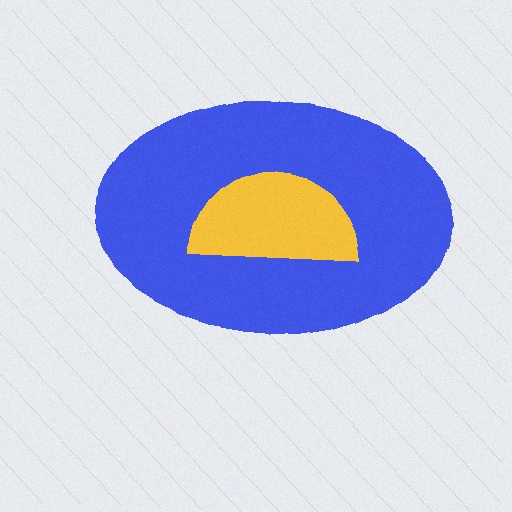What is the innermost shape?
The yellow semicircle.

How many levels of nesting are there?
2.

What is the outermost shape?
The blue ellipse.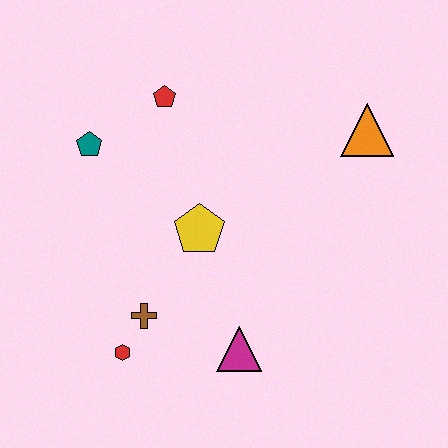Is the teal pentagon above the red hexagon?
Yes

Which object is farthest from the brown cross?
The orange triangle is farthest from the brown cross.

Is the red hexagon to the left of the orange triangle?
Yes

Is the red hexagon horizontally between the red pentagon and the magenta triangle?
No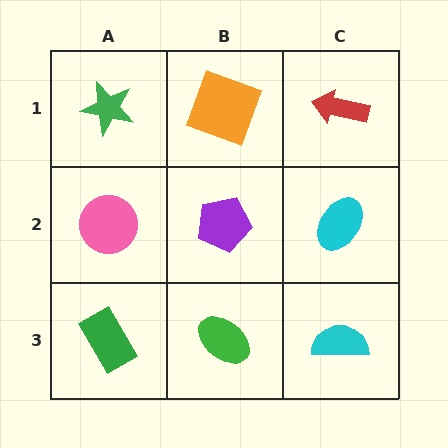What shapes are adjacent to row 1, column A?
A pink circle (row 2, column A), an orange square (row 1, column B).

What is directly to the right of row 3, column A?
A green ellipse.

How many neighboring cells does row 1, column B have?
3.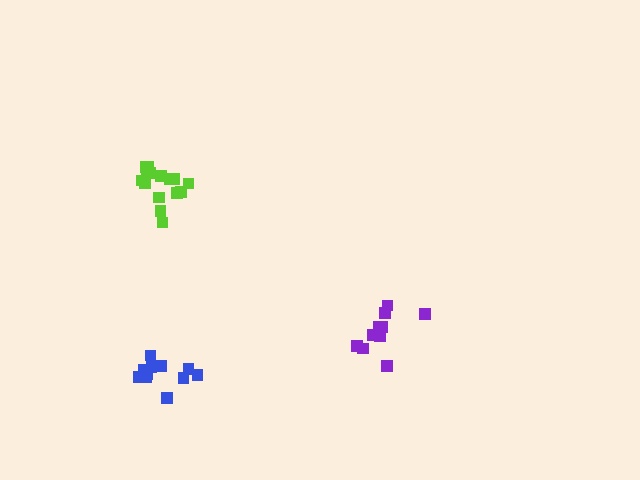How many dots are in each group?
Group 1: 15 dots, Group 2: 12 dots, Group 3: 10 dots (37 total).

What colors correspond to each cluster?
The clusters are colored: lime, blue, purple.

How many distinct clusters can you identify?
There are 3 distinct clusters.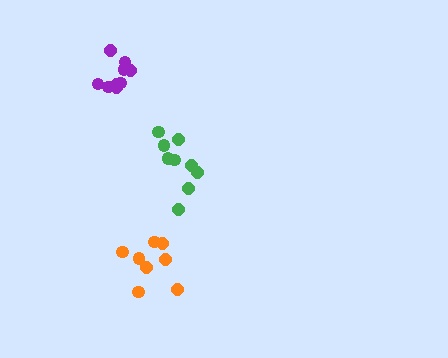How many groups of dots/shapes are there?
There are 3 groups.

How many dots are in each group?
Group 1: 9 dots, Group 2: 8 dots, Group 3: 10 dots (27 total).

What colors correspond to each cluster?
The clusters are colored: green, orange, purple.